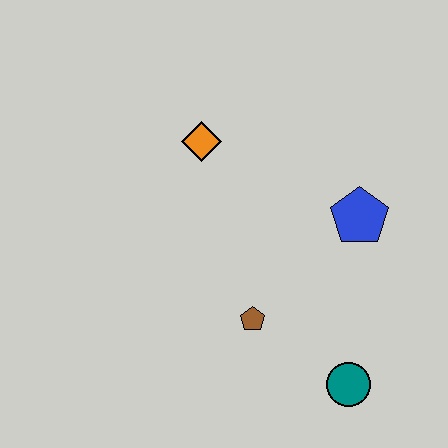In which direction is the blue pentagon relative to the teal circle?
The blue pentagon is above the teal circle.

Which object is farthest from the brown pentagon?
The orange diamond is farthest from the brown pentagon.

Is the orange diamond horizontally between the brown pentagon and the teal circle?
No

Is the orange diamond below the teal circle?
No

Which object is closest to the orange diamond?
The blue pentagon is closest to the orange diamond.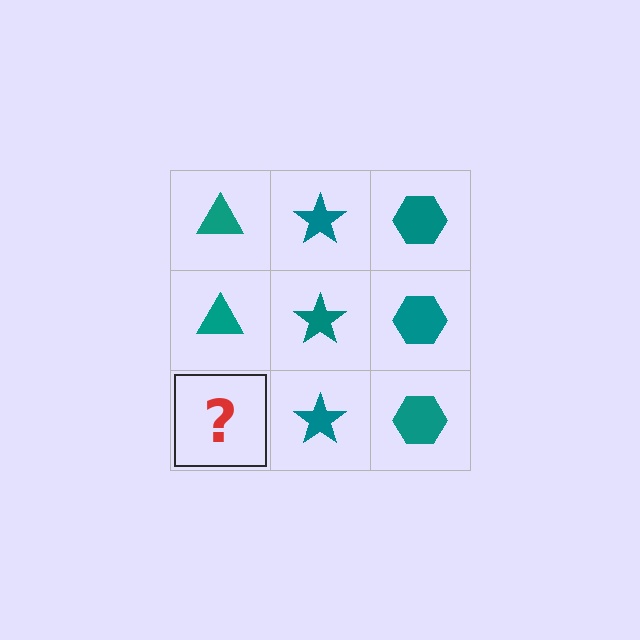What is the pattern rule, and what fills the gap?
The rule is that each column has a consistent shape. The gap should be filled with a teal triangle.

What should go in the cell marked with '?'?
The missing cell should contain a teal triangle.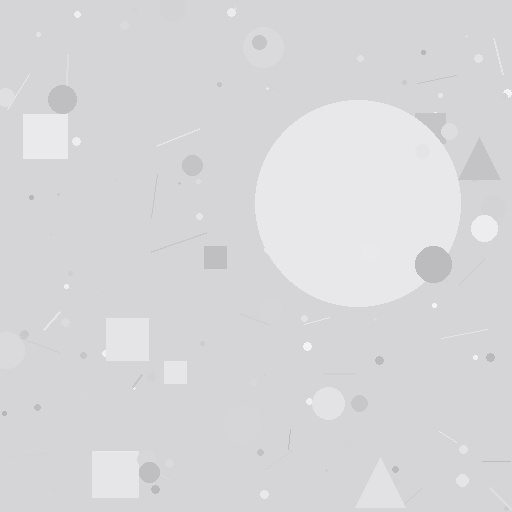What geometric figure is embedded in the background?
A circle is embedded in the background.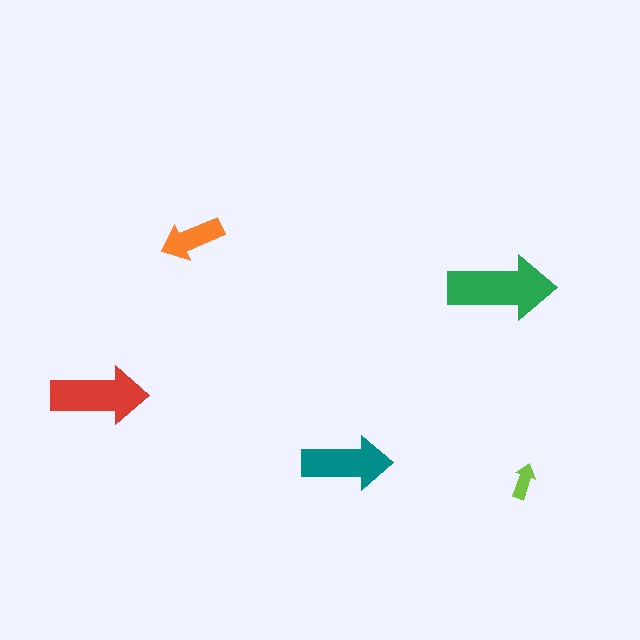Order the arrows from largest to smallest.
the green one, the red one, the teal one, the orange one, the lime one.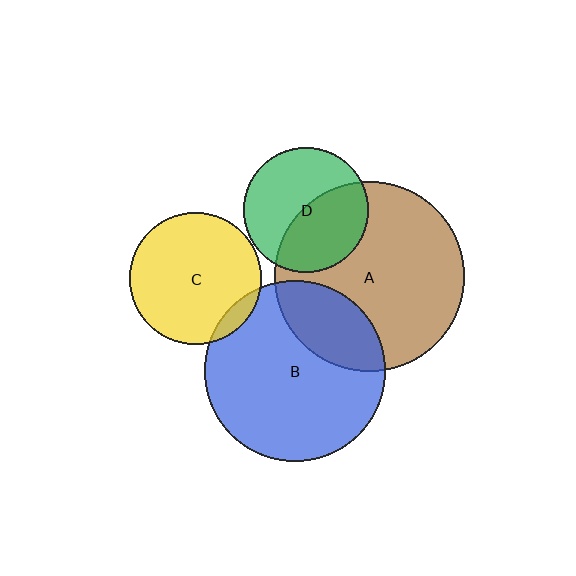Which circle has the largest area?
Circle A (brown).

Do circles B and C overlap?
Yes.